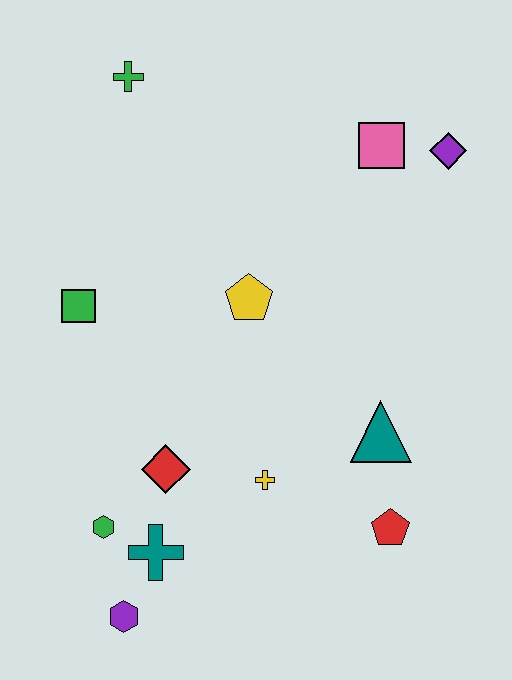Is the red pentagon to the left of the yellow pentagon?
No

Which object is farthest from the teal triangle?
The green cross is farthest from the teal triangle.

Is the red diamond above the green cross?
No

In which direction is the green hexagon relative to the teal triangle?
The green hexagon is to the left of the teal triangle.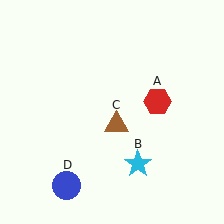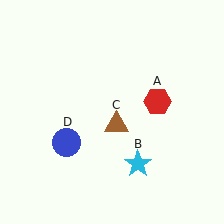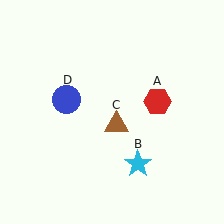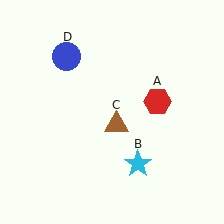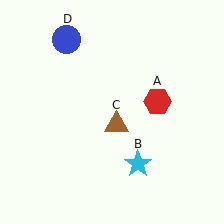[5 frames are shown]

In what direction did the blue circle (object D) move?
The blue circle (object D) moved up.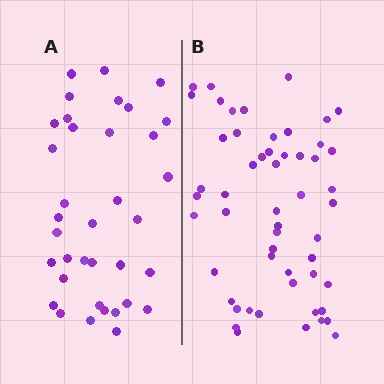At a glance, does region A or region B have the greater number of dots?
Region B (the right region) has more dots.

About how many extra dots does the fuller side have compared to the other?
Region B has approximately 20 more dots than region A.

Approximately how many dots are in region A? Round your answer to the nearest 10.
About 40 dots. (The exact count is 36, which rounds to 40.)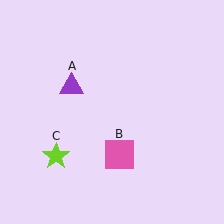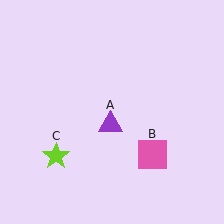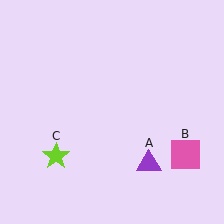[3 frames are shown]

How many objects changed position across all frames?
2 objects changed position: purple triangle (object A), pink square (object B).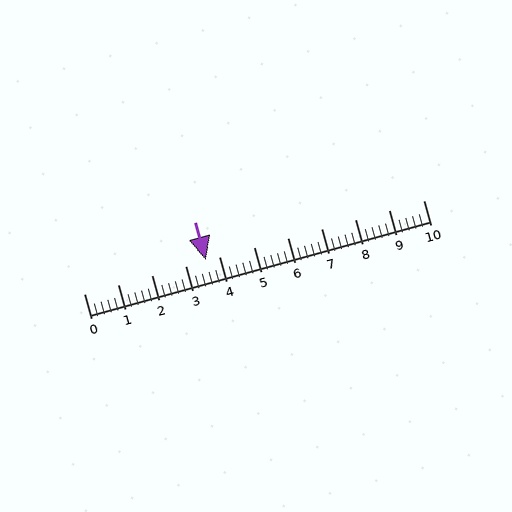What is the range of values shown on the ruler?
The ruler shows values from 0 to 10.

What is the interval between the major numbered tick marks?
The major tick marks are spaced 1 units apart.